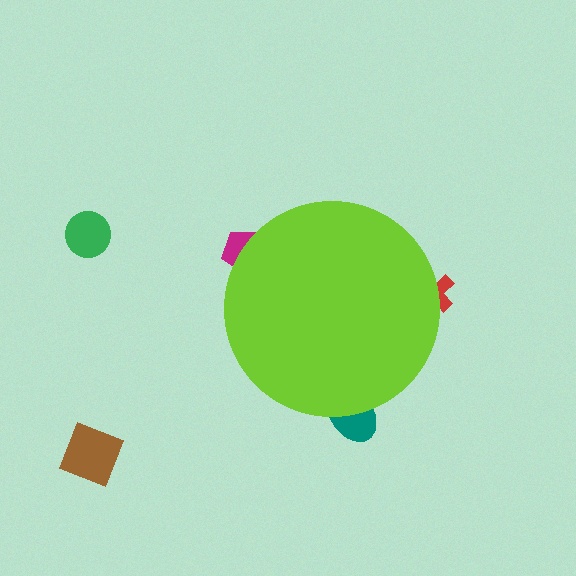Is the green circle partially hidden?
No, the green circle is fully visible.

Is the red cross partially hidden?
Yes, the red cross is partially hidden behind the lime circle.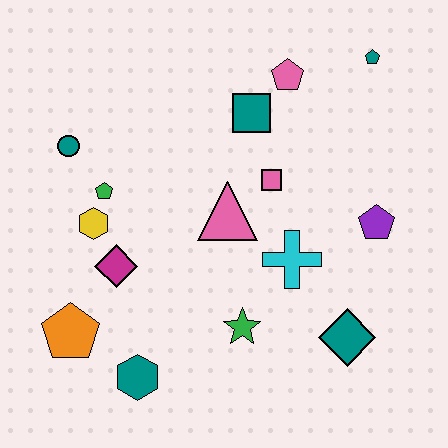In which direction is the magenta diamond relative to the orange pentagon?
The magenta diamond is above the orange pentagon.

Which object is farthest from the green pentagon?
The teal pentagon is farthest from the green pentagon.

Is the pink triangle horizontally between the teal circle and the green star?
Yes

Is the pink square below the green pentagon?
No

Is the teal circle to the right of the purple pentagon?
No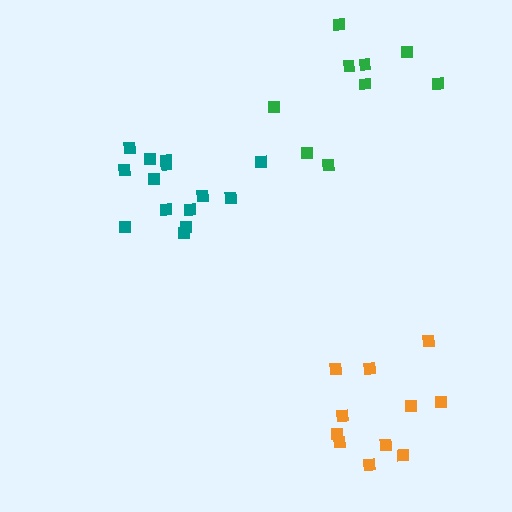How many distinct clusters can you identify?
There are 3 distinct clusters.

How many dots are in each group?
Group 1: 14 dots, Group 2: 9 dots, Group 3: 11 dots (34 total).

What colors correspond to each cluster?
The clusters are colored: teal, green, orange.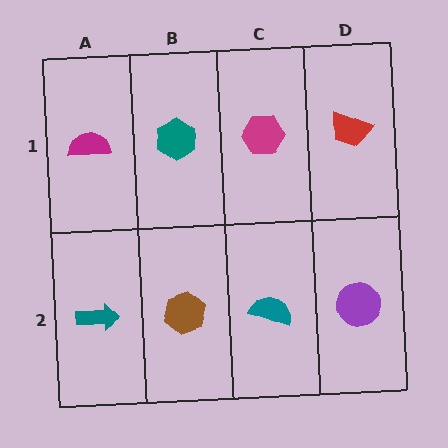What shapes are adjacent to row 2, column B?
A teal hexagon (row 1, column B), a teal arrow (row 2, column A), a teal semicircle (row 2, column C).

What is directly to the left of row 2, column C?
A brown hexagon.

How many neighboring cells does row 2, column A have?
2.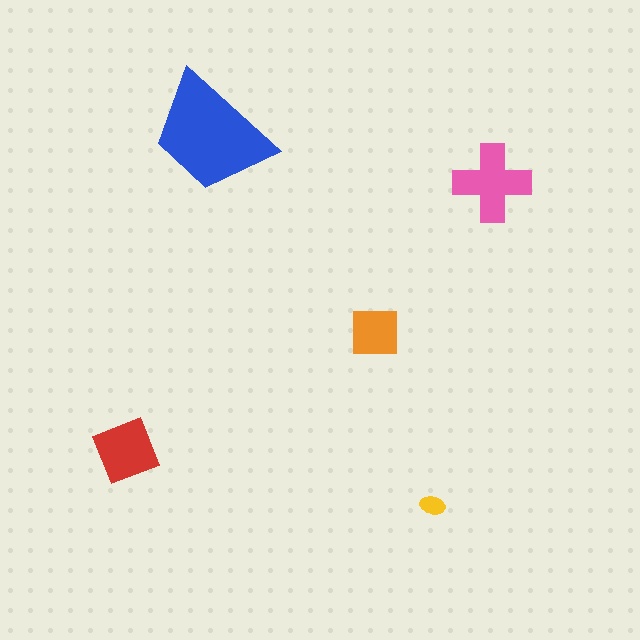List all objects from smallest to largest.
The yellow ellipse, the orange square, the red square, the pink cross, the blue trapezoid.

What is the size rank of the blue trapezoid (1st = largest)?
1st.